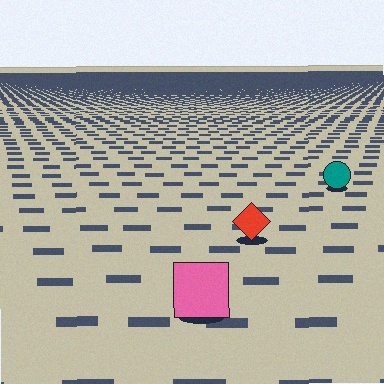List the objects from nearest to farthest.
From nearest to farthest: the pink square, the red diamond, the teal circle.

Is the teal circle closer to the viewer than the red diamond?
No. The red diamond is closer — you can tell from the texture gradient: the ground texture is coarser near it.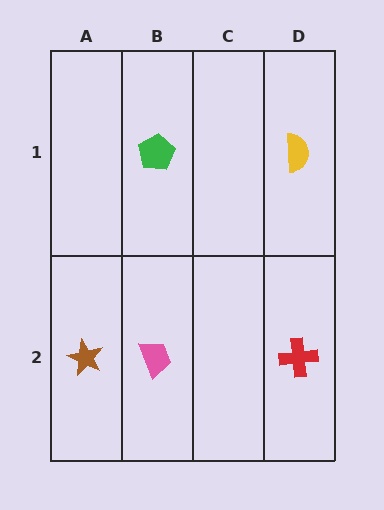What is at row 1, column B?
A green pentagon.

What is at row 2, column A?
A brown star.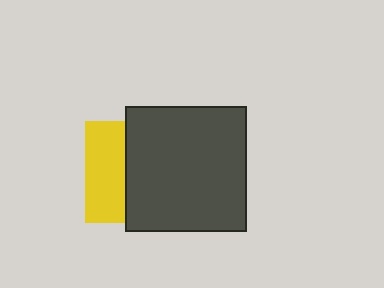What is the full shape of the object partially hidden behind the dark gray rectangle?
The partially hidden object is a yellow square.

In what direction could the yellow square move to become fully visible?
The yellow square could move left. That would shift it out from behind the dark gray rectangle entirely.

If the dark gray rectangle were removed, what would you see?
You would see the complete yellow square.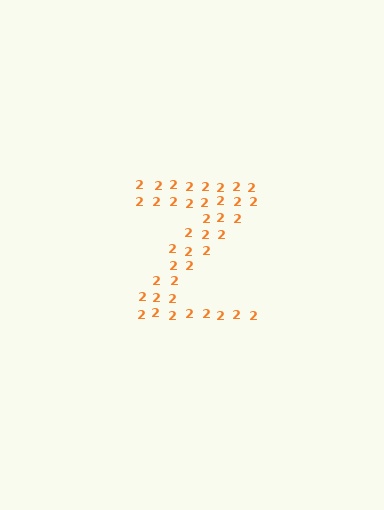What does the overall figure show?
The overall figure shows the letter Z.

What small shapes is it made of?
It is made of small digit 2's.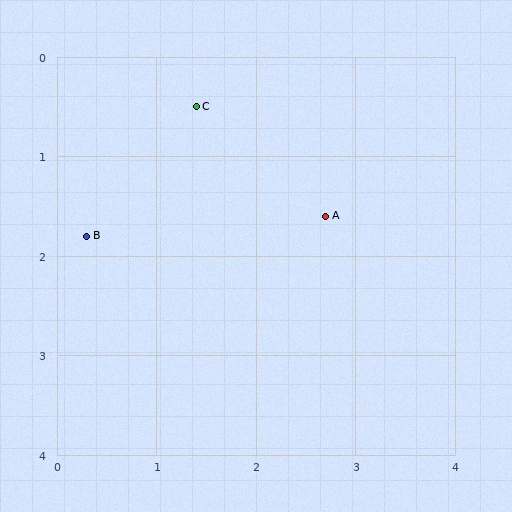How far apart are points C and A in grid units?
Points C and A are about 1.7 grid units apart.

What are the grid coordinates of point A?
Point A is at approximately (2.7, 1.6).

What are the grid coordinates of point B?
Point B is at approximately (0.3, 1.8).